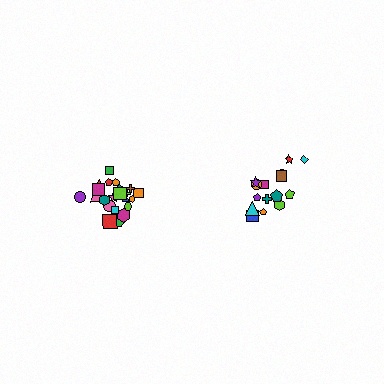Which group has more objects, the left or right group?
The left group.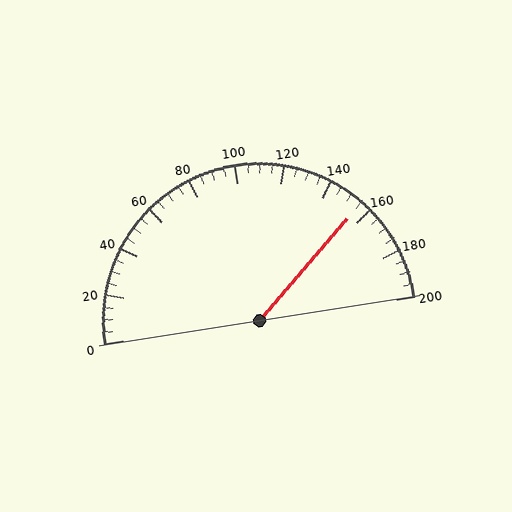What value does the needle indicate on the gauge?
The needle indicates approximately 155.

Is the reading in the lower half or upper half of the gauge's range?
The reading is in the upper half of the range (0 to 200).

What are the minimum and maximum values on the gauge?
The gauge ranges from 0 to 200.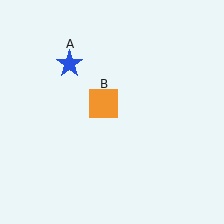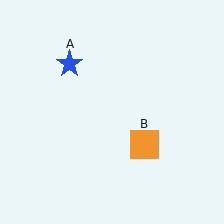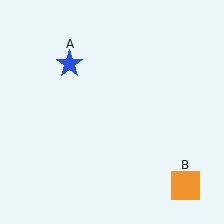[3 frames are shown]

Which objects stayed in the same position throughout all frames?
Blue star (object A) remained stationary.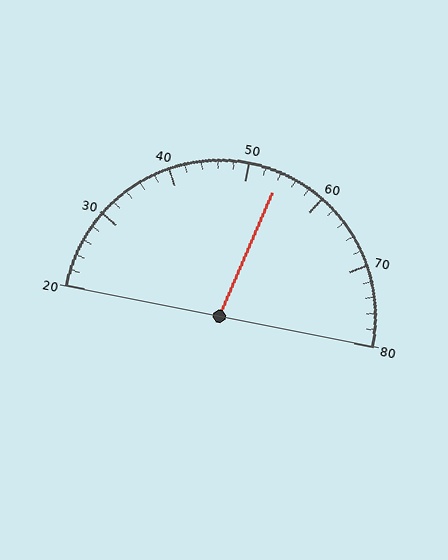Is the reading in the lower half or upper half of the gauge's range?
The reading is in the upper half of the range (20 to 80).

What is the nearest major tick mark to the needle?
The nearest major tick mark is 50.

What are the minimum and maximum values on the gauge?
The gauge ranges from 20 to 80.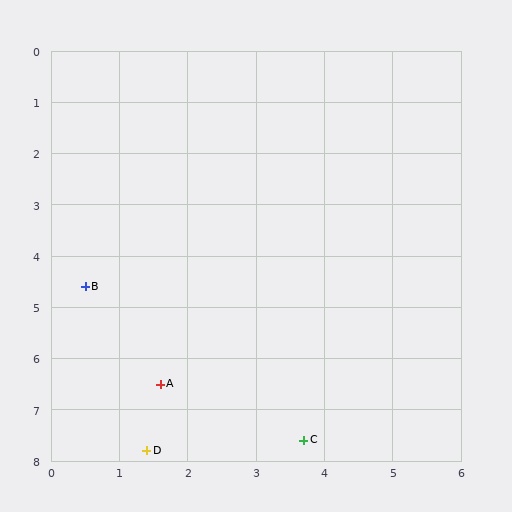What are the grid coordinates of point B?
Point B is at approximately (0.5, 4.6).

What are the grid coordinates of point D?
Point D is at approximately (1.4, 7.8).